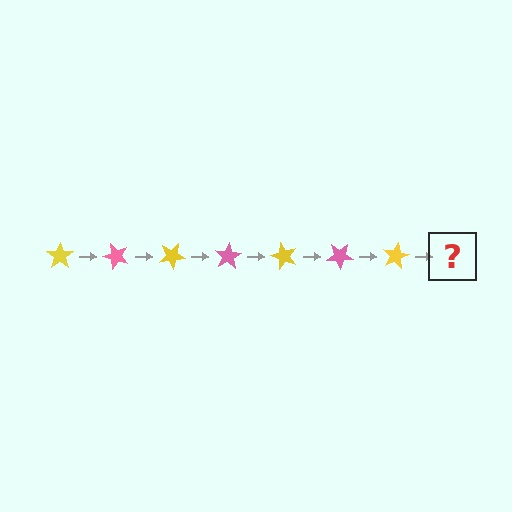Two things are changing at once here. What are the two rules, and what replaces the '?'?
The two rules are that it rotates 50 degrees each step and the color cycles through yellow and pink. The '?' should be a pink star, rotated 350 degrees from the start.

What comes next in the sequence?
The next element should be a pink star, rotated 350 degrees from the start.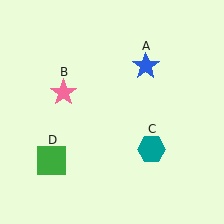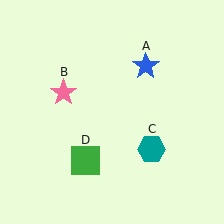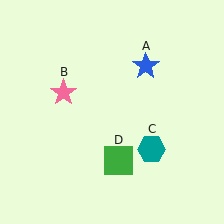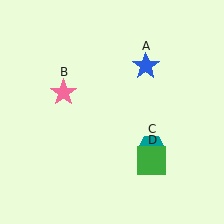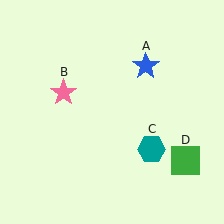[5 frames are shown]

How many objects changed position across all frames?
1 object changed position: green square (object D).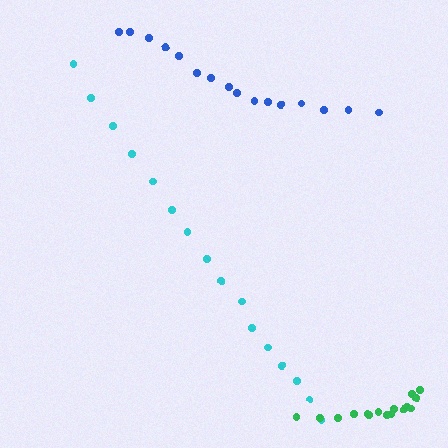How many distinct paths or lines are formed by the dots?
There are 3 distinct paths.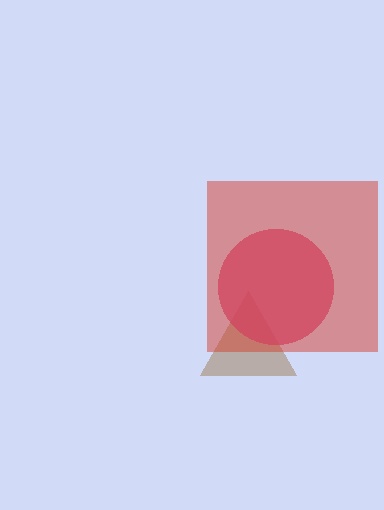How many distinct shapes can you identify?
There are 3 distinct shapes: a brown triangle, a magenta circle, a red square.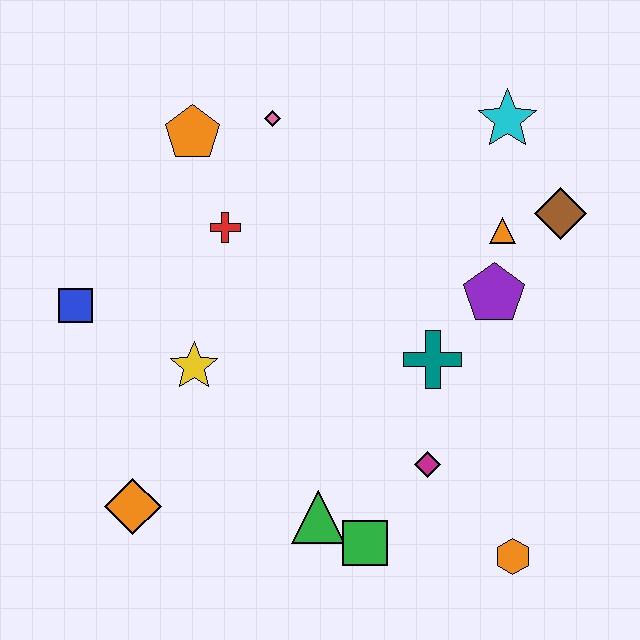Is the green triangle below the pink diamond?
Yes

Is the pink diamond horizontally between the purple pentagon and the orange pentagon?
Yes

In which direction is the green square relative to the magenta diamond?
The green square is below the magenta diamond.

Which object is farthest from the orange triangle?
The orange diamond is farthest from the orange triangle.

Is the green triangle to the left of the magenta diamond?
Yes